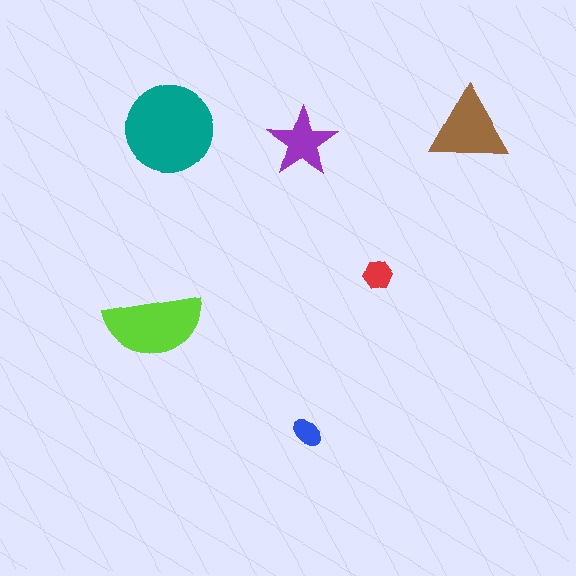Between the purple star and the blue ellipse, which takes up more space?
The purple star.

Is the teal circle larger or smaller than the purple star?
Larger.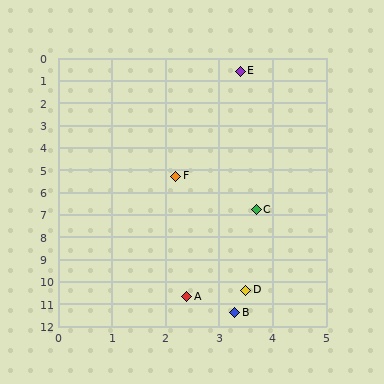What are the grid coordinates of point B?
Point B is at approximately (3.3, 11.4).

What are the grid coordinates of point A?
Point A is at approximately (2.4, 10.7).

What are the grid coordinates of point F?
Point F is at approximately (2.2, 5.3).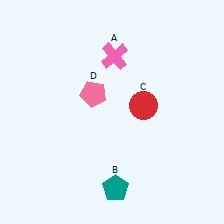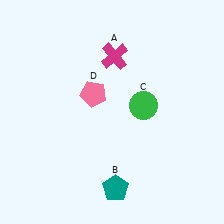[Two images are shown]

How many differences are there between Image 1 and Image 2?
There are 2 differences between the two images.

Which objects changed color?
A changed from pink to magenta. C changed from red to green.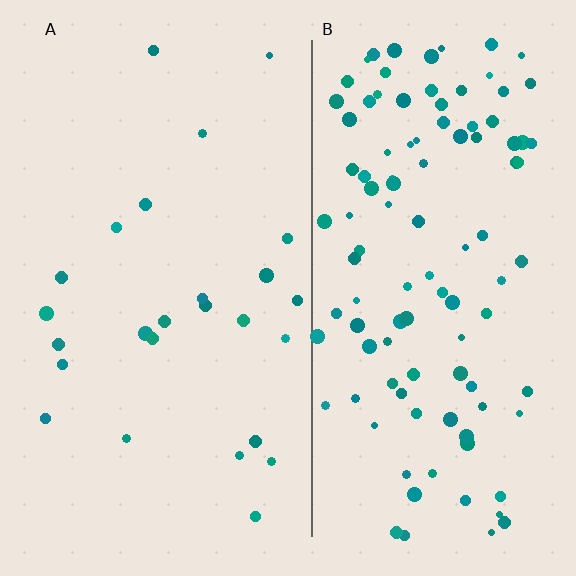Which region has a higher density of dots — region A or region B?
B (the right).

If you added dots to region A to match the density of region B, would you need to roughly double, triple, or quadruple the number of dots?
Approximately quadruple.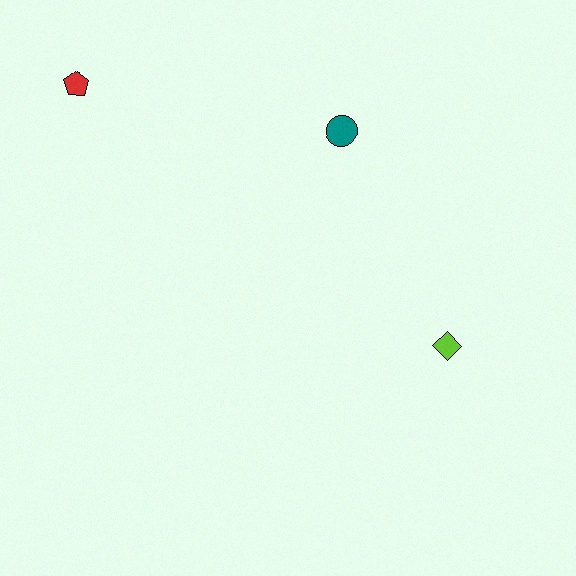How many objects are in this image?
There are 3 objects.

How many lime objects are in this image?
There is 1 lime object.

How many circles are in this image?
There is 1 circle.